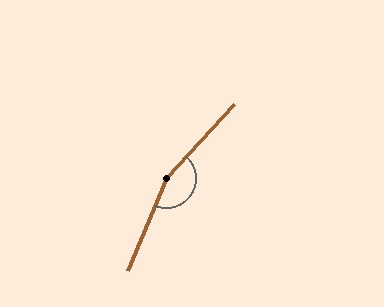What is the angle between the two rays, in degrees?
Approximately 160 degrees.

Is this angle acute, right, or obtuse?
It is obtuse.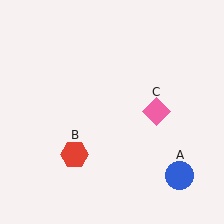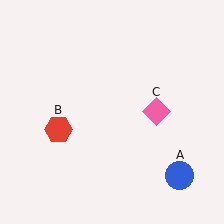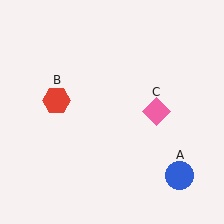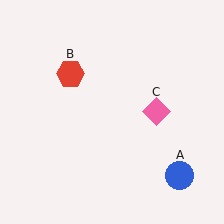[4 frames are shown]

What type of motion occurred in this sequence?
The red hexagon (object B) rotated clockwise around the center of the scene.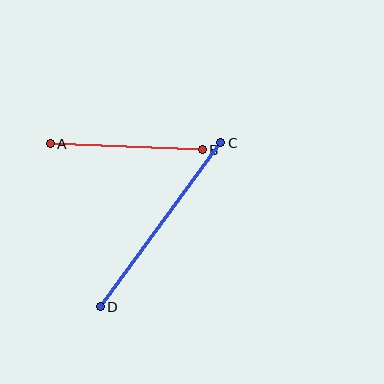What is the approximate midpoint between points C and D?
The midpoint is at approximately (160, 225) pixels.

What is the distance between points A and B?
The distance is approximately 152 pixels.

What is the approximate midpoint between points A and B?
The midpoint is at approximately (126, 147) pixels.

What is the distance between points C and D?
The distance is approximately 204 pixels.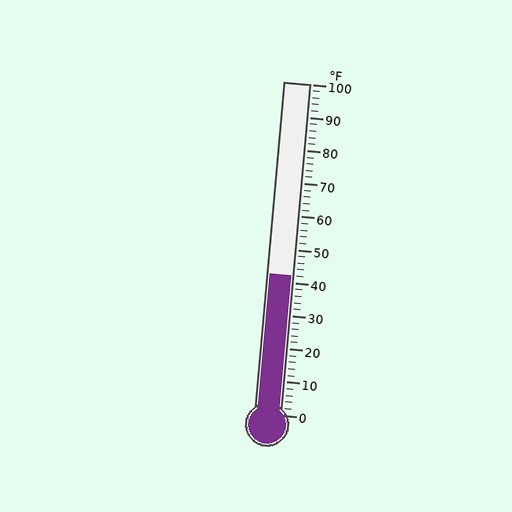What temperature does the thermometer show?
The thermometer shows approximately 42°F.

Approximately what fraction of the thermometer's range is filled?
The thermometer is filled to approximately 40% of its range.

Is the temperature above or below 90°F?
The temperature is below 90°F.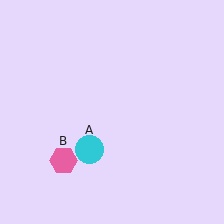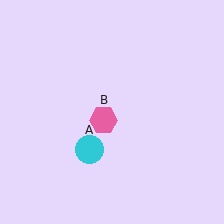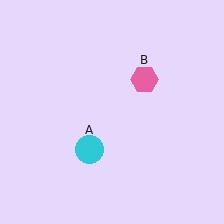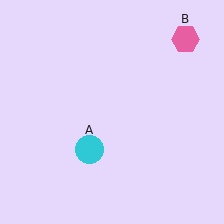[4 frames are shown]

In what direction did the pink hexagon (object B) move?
The pink hexagon (object B) moved up and to the right.